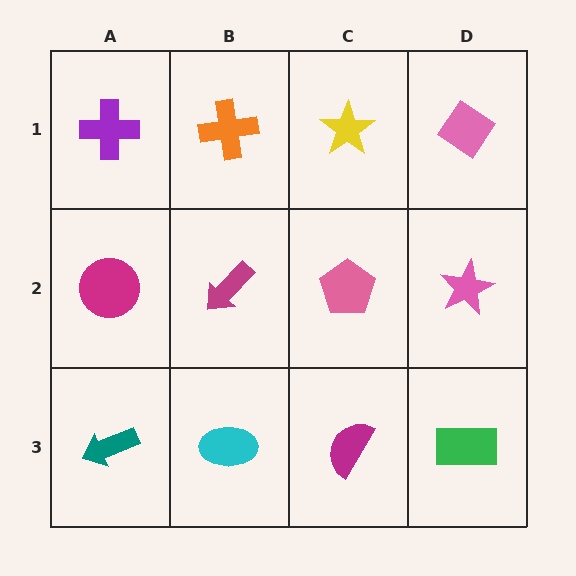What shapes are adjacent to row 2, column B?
An orange cross (row 1, column B), a cyan ellipse (row 3, column B), a magenta circle (row 2, column A), a pink pentagon (row 2, column C).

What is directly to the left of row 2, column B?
A magenta circle.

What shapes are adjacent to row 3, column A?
A magenta circle (row 2, column A), a cyan ellipse (row 3, column B).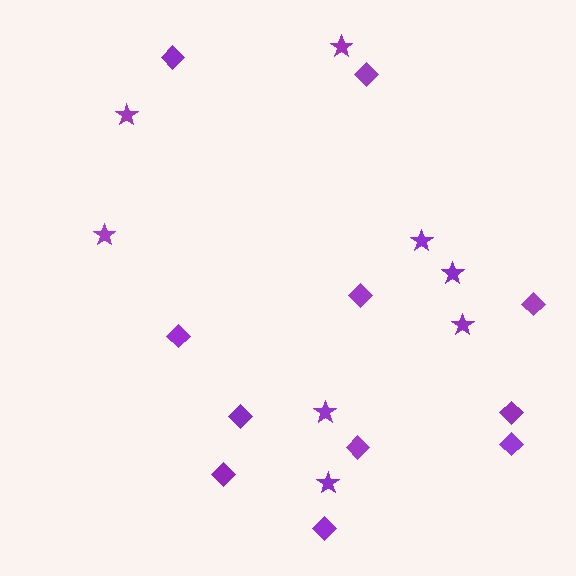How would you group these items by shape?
There are 2 groups: one group of stars (8) and one group of diamonds (11).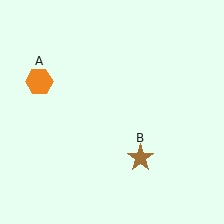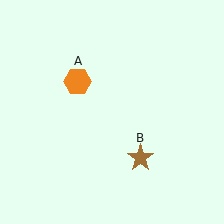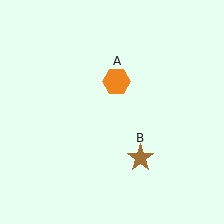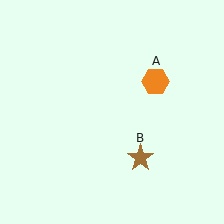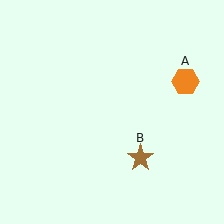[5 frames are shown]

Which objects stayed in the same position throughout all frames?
Brown star (object B) remained stationary.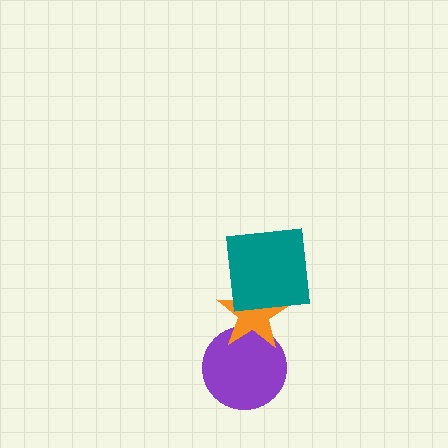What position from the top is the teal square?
The teal square is 1st from the top.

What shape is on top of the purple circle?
The orange star is on top of the purple circle.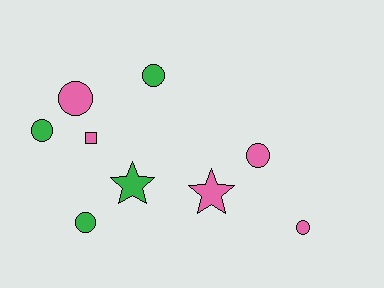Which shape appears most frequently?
Circle, with 6 objects.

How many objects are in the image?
There are 9 objects.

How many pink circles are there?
There are 3 pink circles.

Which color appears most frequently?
Pink, with 5 objects.